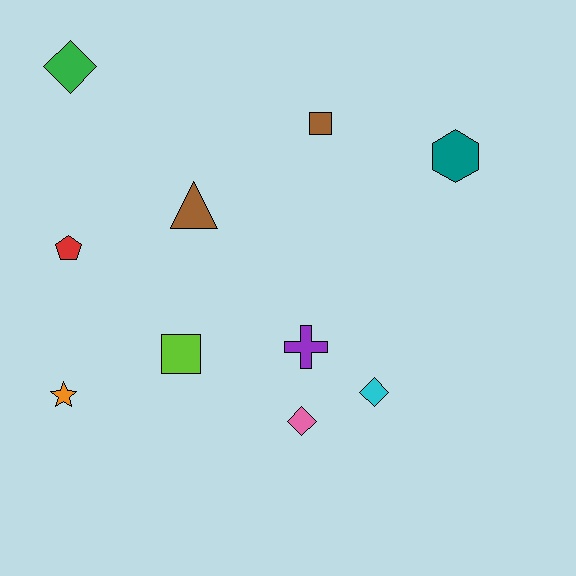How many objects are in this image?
There are 10 objects.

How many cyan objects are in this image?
There is 1 cyan object.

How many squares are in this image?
There are 2 squares.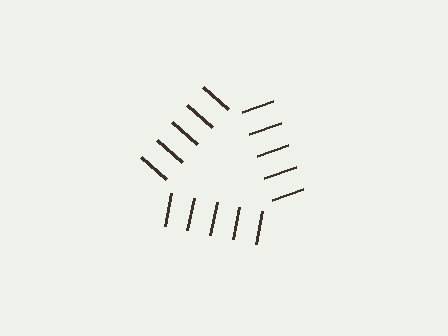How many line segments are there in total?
15 — 5 along each of the 3 edges.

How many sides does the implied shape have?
3 sides — the line-ends trace a triangle.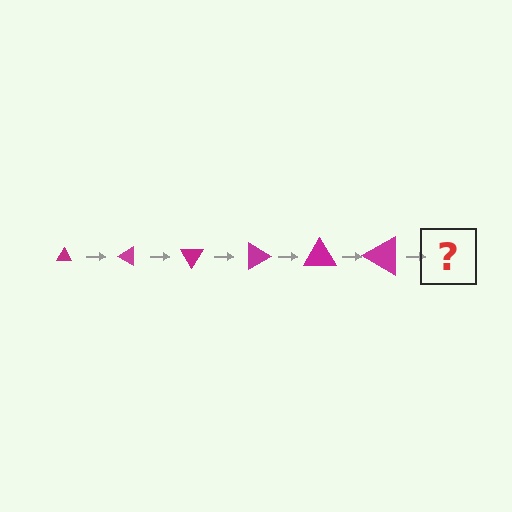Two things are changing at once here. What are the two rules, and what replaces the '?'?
The two rules are that the triangle grows larger each step and it rotates 30 degrees each step. The '?' should be a triangle, larger than the previous one and rotated 180 degrees from the start.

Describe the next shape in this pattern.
It should be a triangle, larger than the previous one and rotated 180 degrees from the start.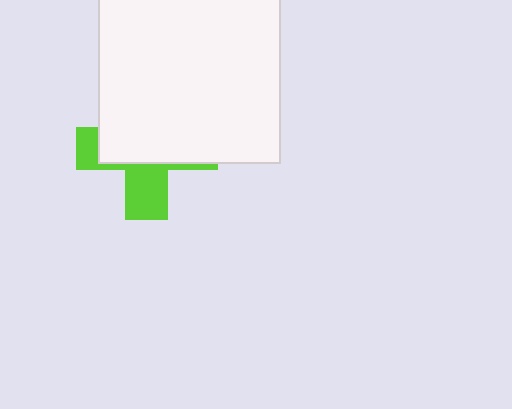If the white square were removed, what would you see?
You would see the complete lime cross.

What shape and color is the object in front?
The object in front is a white square.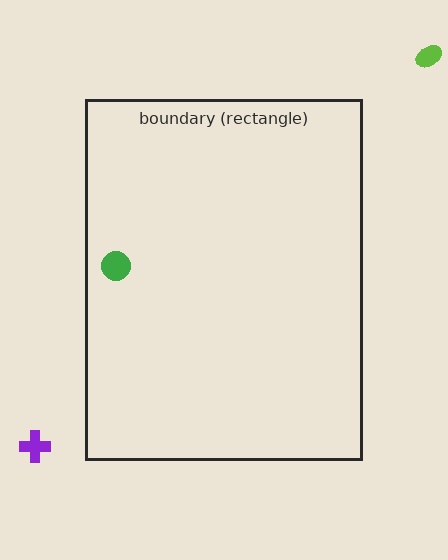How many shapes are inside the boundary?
1 inside, 2 outside.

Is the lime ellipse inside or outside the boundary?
Outside.